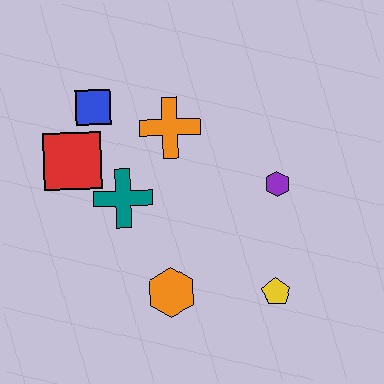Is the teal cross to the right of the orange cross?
No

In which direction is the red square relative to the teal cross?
The red square is to the left of the teal cross.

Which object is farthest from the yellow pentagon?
The blue square is farthest from the yellow pentagon.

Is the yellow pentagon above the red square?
No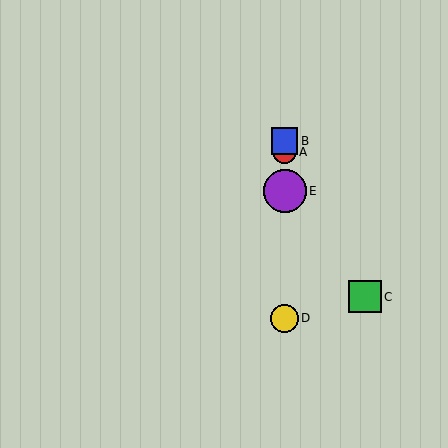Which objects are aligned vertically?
Objects A, B, D, E are aligned vertically.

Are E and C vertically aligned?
No, E is at x≈285 and C is at x≈365.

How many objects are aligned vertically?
4 objects (A, B, D, E) are aligned vertically.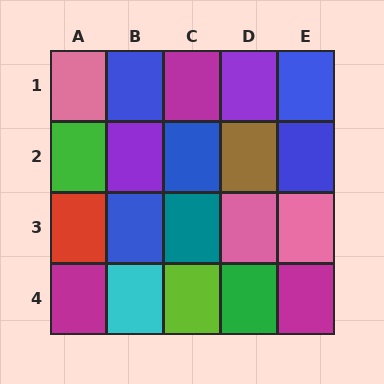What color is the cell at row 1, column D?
Purple.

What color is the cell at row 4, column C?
Lime.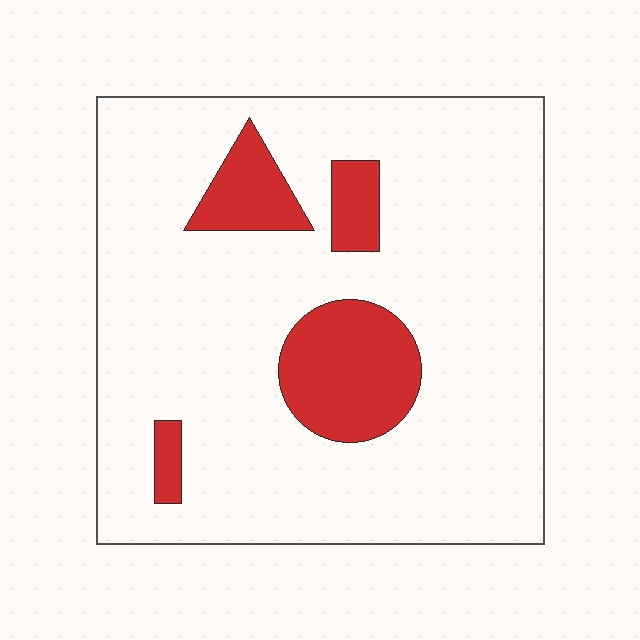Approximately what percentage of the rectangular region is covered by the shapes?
Approximately 15%.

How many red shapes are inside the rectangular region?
4.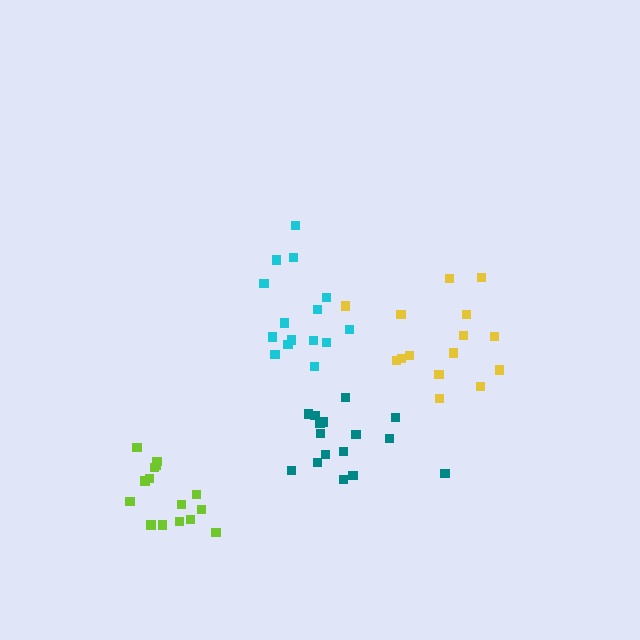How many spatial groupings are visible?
There are 4 spatial groupings.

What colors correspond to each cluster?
The clusters are colored: yellow, lime, cyan, teal.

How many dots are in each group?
Group 1: 15 dots, Group 2: 15 dots, Group 3: 15 dots, Group 4: 16 dots (61 total).